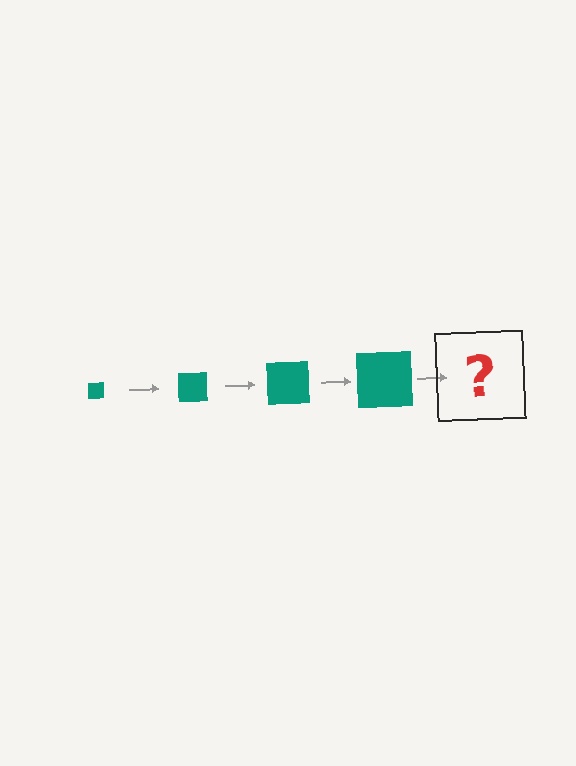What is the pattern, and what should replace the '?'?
The pattern is that the square gets progressively larger each step. The '?' should be a teal square, larger than the previous one.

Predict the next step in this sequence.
The next step is a teal square, larger than the previous one.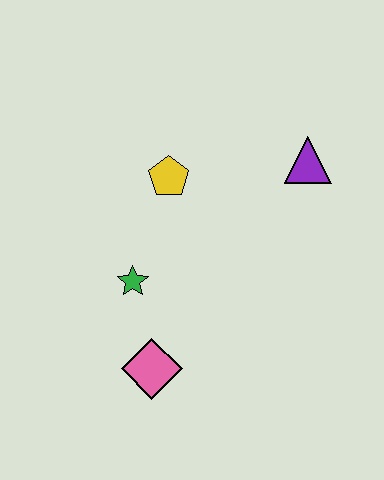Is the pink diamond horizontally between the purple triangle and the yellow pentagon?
No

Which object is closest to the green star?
The pink diamond is closest to the green star.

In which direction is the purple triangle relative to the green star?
The purple triangle is to the right of the green star.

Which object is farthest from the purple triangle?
The pink diamond is farthest from the purple triangle.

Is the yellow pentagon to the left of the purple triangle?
Yes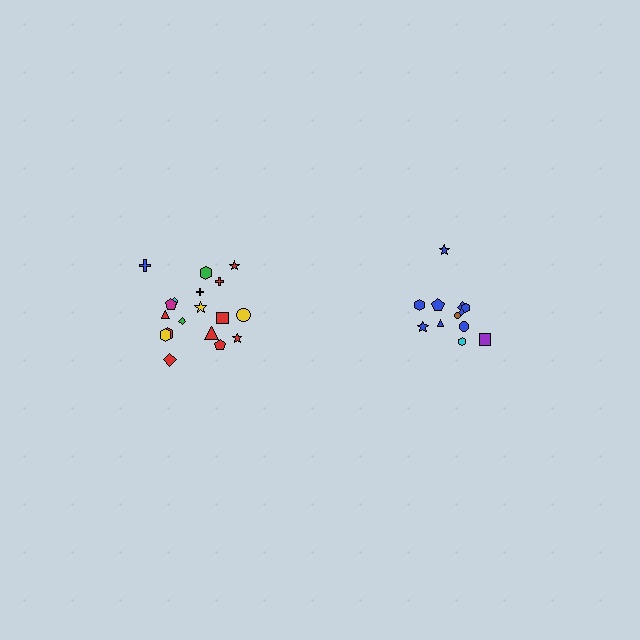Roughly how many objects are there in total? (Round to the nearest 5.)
Roughly 30 objects in total.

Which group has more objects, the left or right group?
The left group.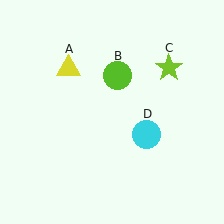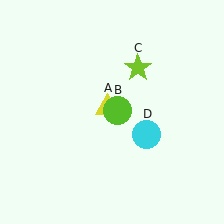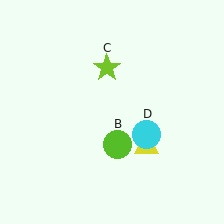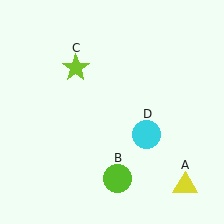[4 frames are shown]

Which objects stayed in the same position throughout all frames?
Cyan circle (object D) remained stationary.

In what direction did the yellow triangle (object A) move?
The yellow triangle (object A) moved down and to the right.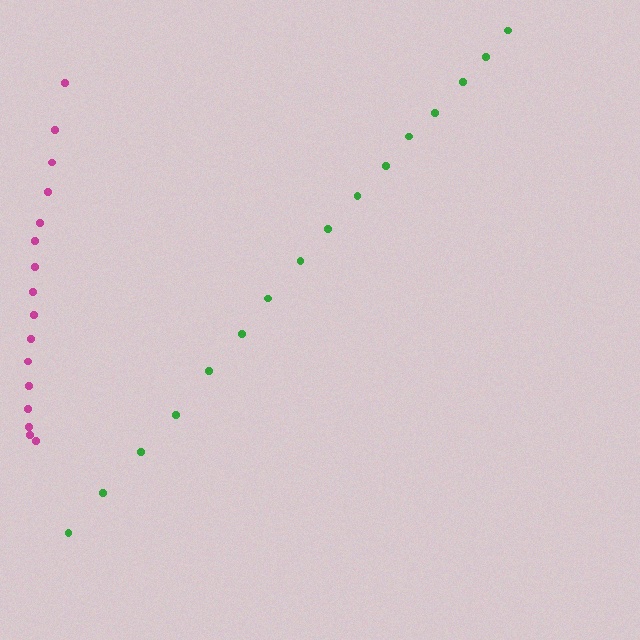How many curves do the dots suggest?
There are 2 distinct paths.